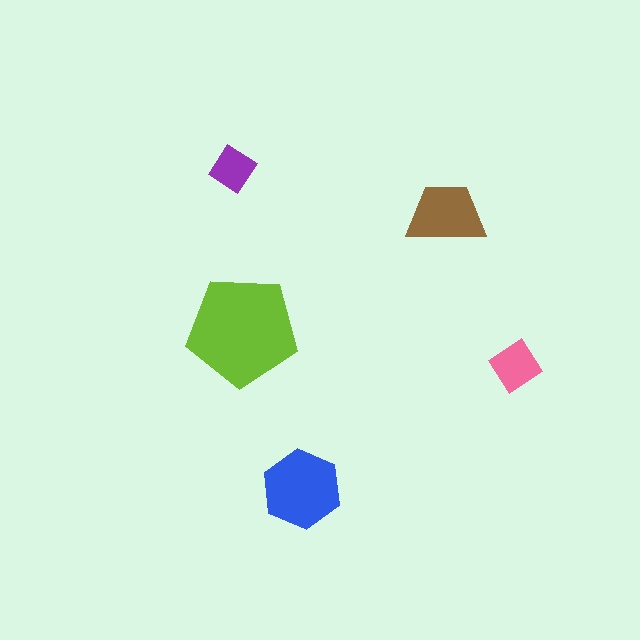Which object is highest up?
The purple diamond is topmost.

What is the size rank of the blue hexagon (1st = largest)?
2nd.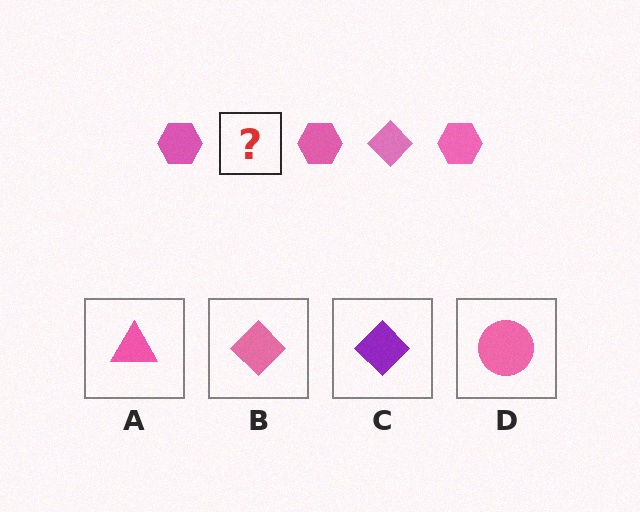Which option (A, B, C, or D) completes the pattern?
B.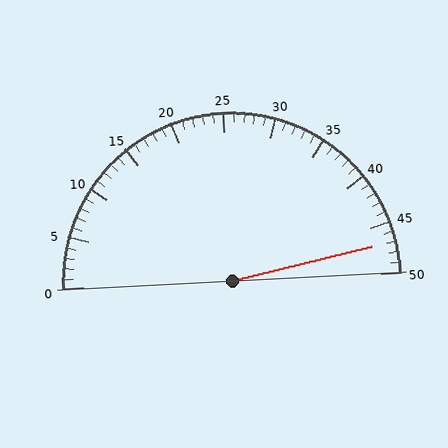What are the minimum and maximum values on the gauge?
The gauge ranges from 0 to 50.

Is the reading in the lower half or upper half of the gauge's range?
The reading is in the upper half of the range (0 to 50).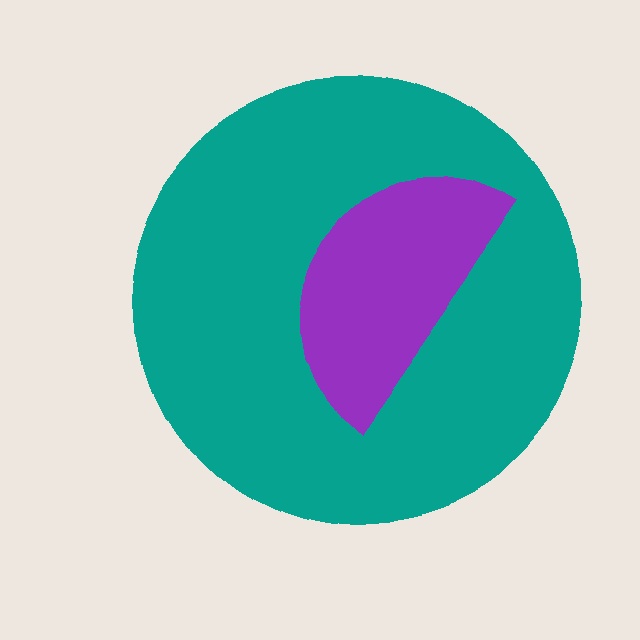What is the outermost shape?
The teal circle.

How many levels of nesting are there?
2.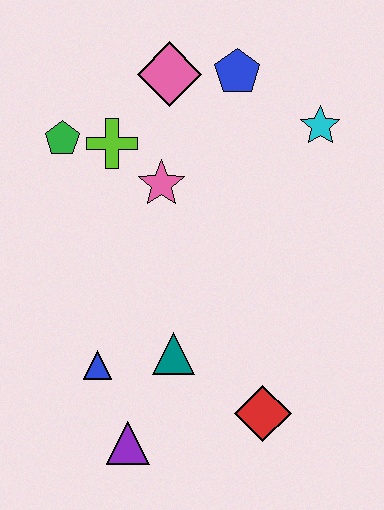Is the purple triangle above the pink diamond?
No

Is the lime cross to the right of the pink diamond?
No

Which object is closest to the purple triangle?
The blue triangle is closest to the purple triangle.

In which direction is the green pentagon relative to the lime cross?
The green pentagon is to the left of the lime cross.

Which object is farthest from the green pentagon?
The red diamond is farthest from the green pentagon.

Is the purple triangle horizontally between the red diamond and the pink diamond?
No